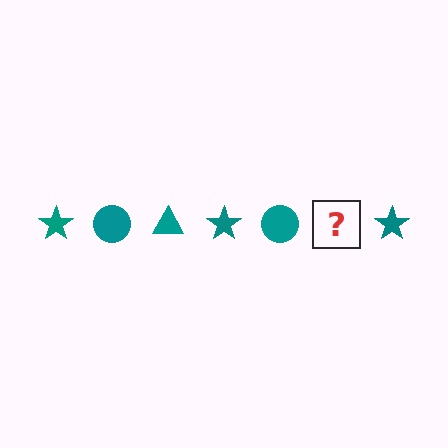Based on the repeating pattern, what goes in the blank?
The blank should be a teal triangle.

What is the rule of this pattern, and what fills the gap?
The rule is that the pattern cycles through star, circle, triangle shapes in teal. The gap should be filled with a teal triangle.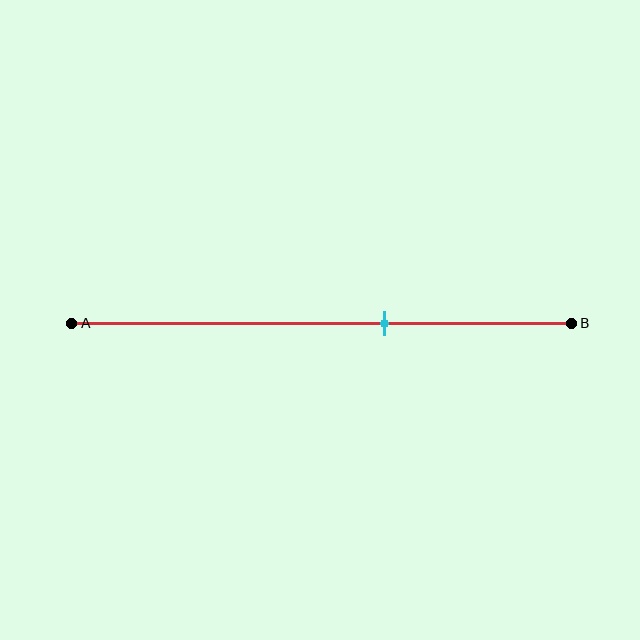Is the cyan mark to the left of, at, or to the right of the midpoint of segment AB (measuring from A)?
The cyan mark is to the right of the midpoint of segment AB.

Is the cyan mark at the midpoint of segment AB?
No, the mark is at about 65% from A, not at the 50% midpoint.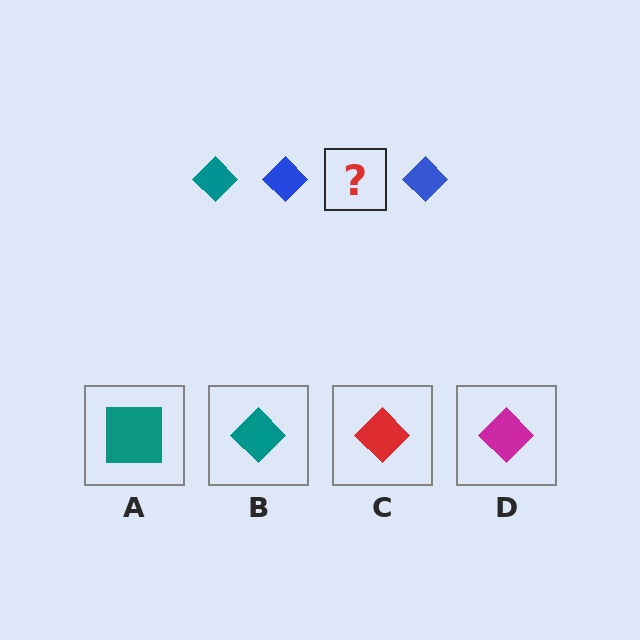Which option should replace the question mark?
Option B.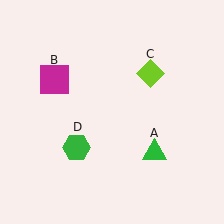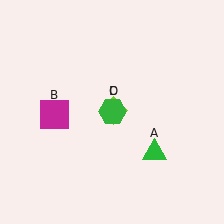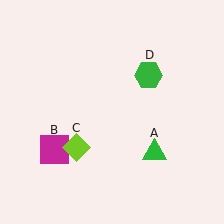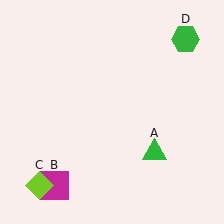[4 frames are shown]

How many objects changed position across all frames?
3 objects changed position: magenta square (object B), lime diamond (object C), green hexagon (object D).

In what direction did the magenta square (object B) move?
The magenta square (object B) moved down.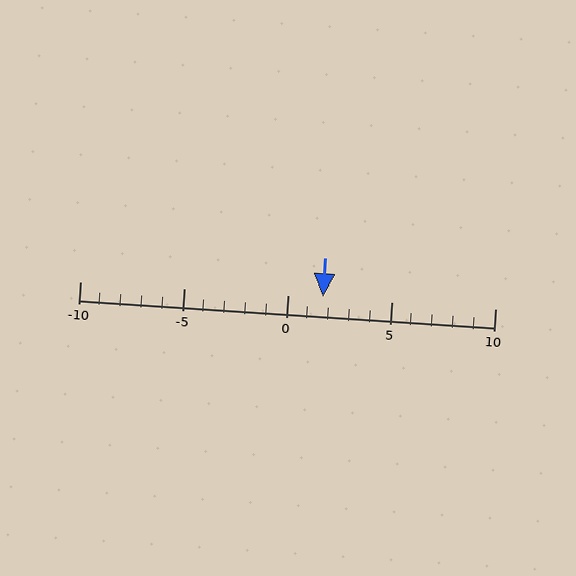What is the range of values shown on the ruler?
The ruler shows values from -10 to 10.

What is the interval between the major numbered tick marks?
The major tick marks are spaced 5 units apart.